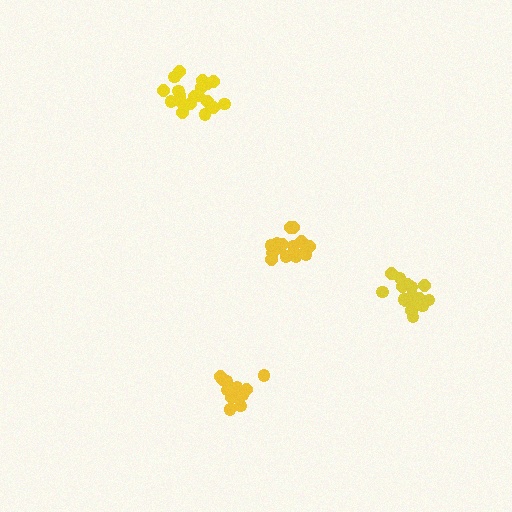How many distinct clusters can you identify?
There are 4 distinct clusters.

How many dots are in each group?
Group 1: 17 dots, Group 2: 19 dots, Group 3: 14 dots, Group 4: 18 dots (68 total).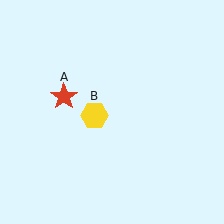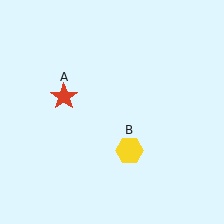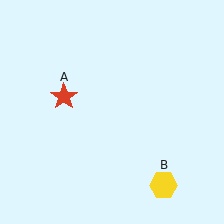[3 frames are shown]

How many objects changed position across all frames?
1 object changed position: yellow hexagon (object B).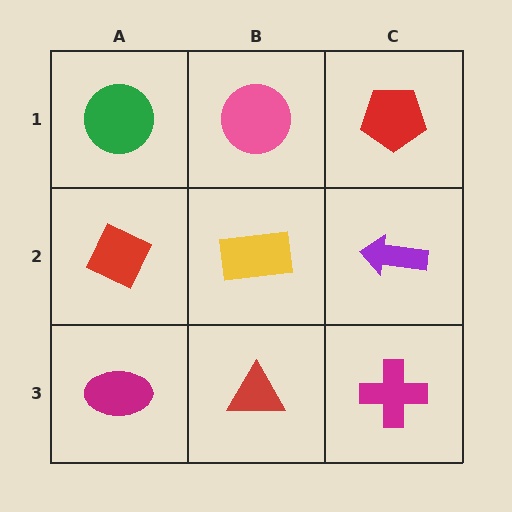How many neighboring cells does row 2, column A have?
3.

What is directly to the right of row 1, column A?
A pink circle.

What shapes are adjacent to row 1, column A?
A red diamond (row 2, column A), a pink circle (row 1, column B).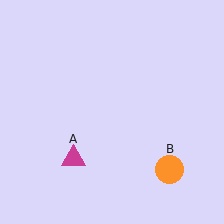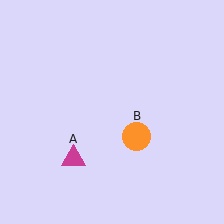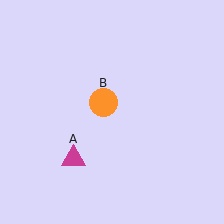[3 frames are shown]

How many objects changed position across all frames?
1 object changed position: orange circle (object B).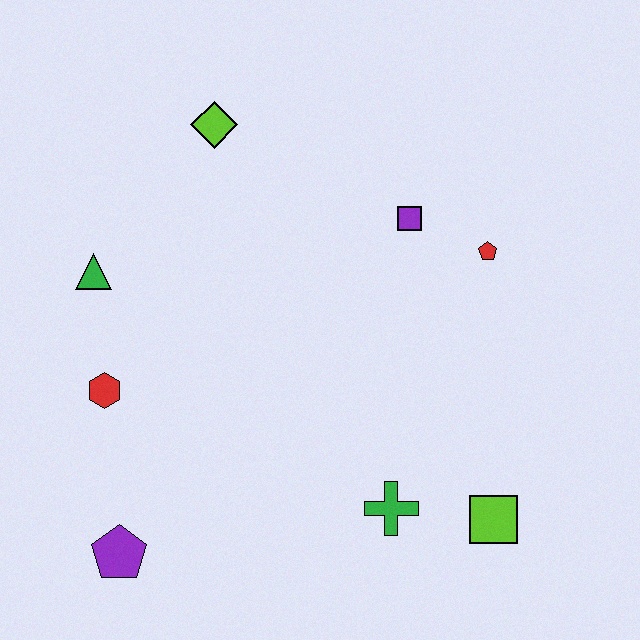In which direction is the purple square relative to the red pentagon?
The purple square is to the left of the red pentagon.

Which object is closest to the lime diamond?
The green triangle is closest to the lime diamond.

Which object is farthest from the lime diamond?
The lime square is farthest from the lime diamond.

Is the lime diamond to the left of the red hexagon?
No